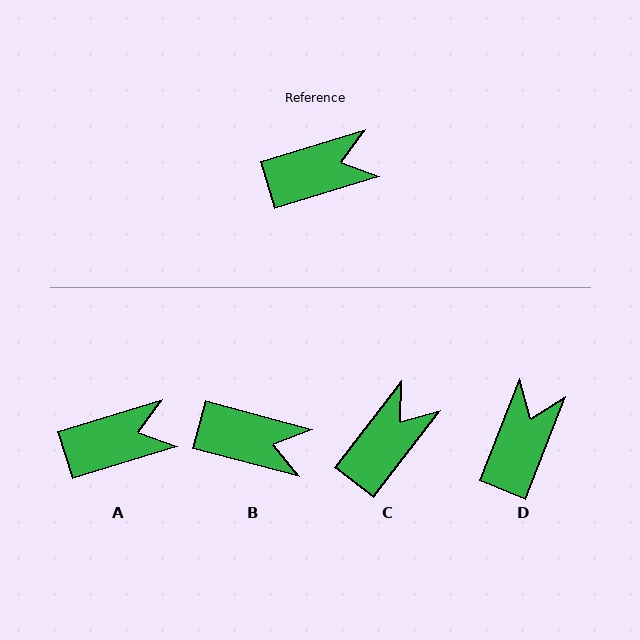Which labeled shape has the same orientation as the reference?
A.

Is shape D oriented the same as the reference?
No, it is off by about 51 degrees.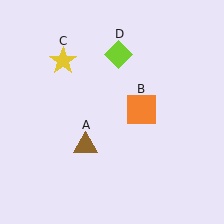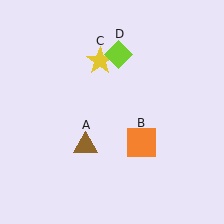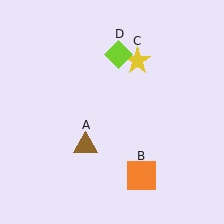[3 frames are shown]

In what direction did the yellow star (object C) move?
The yellow star (object C) moved right.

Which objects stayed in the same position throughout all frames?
Brown triangle (object A) and lime diamond (object D) remained stationary.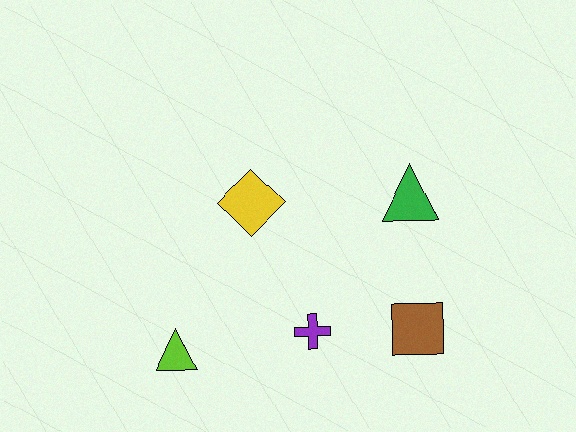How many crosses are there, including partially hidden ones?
There is 1 cross.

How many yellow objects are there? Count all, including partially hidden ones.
There is 1 yellow object.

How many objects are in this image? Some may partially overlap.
There are 5 objects.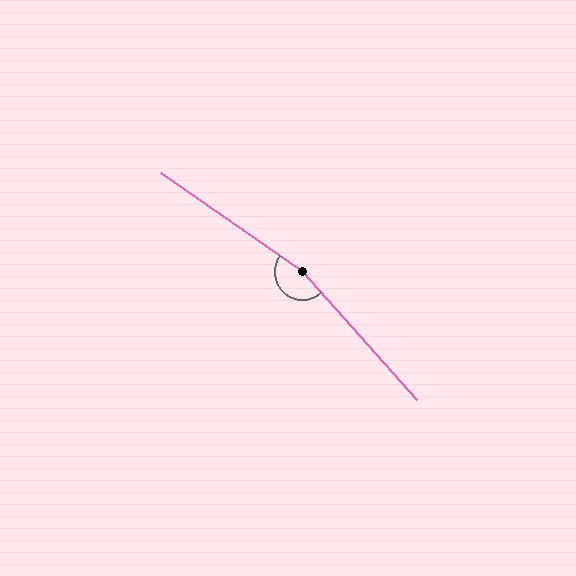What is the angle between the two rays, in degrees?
Approximately 167 degrees.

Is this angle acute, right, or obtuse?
It is obtuse.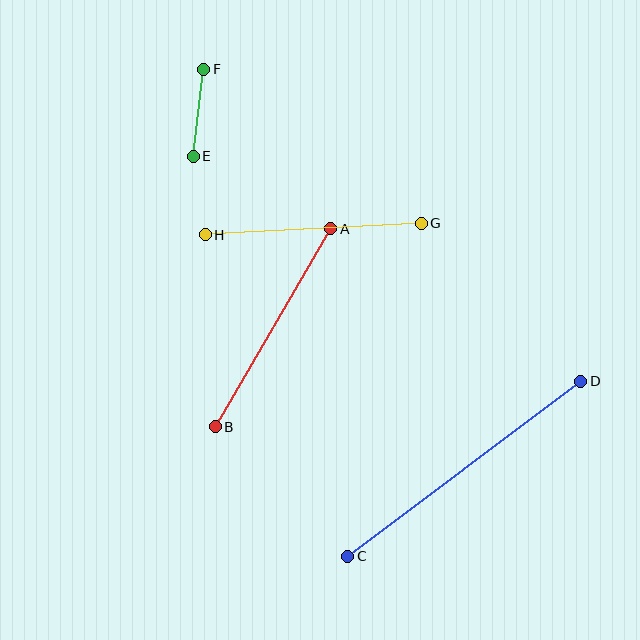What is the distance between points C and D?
The distance is approximately 291 pixels.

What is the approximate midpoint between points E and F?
The midpoint is at approximately (198, 113) pixels.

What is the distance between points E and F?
The distance is approximately 88 pixels.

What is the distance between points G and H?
The distance is approximately 216 pixels.